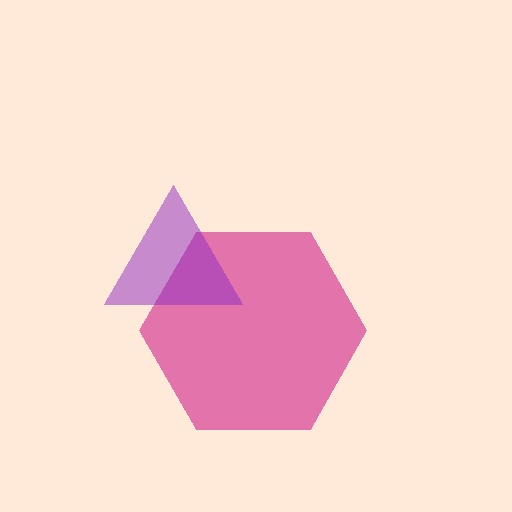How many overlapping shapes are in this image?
There are 2 overlapping shapes in the image.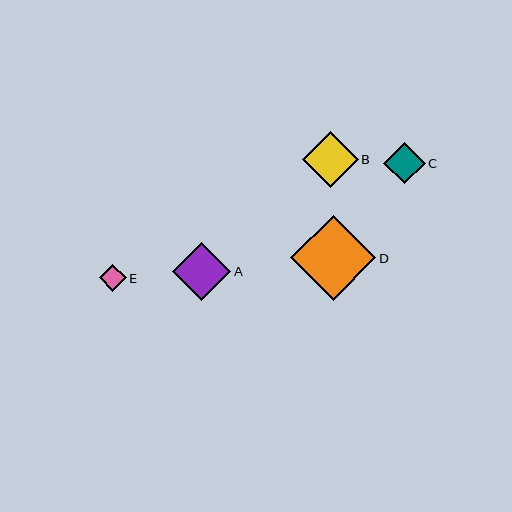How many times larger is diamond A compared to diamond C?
Diamond A is approximately 1.4 times the size of diamond C.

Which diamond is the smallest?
Diamond E is the smallest with a size of approximately 27 pixels.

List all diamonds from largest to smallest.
From largest to smallest: D, A, B, C, E.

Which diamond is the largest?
Diamond D is the largest with a size of approximately 85 pixels.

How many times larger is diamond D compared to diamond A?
Diamond D is approximately 1.5 times the size of diamond A.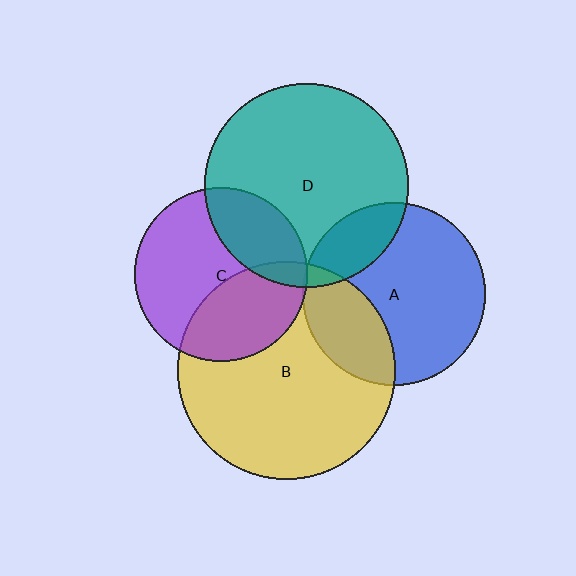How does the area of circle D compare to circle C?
Approximately 1.4 times.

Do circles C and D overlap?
Yes.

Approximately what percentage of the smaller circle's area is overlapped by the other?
Approximately 25%.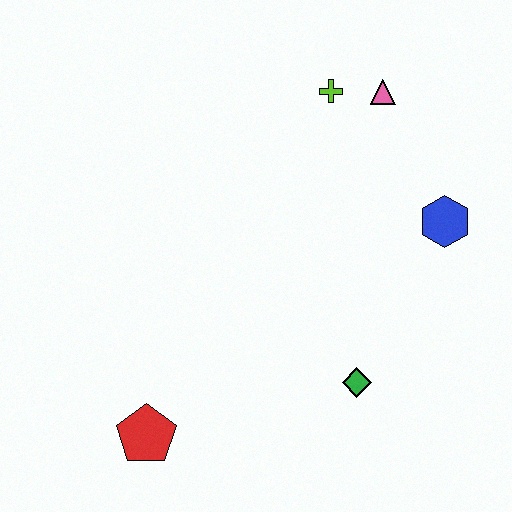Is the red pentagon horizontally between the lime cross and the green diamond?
No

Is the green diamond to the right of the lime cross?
Yes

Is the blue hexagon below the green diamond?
No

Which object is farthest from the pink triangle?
The red pentagon is farthest from the pink triangle.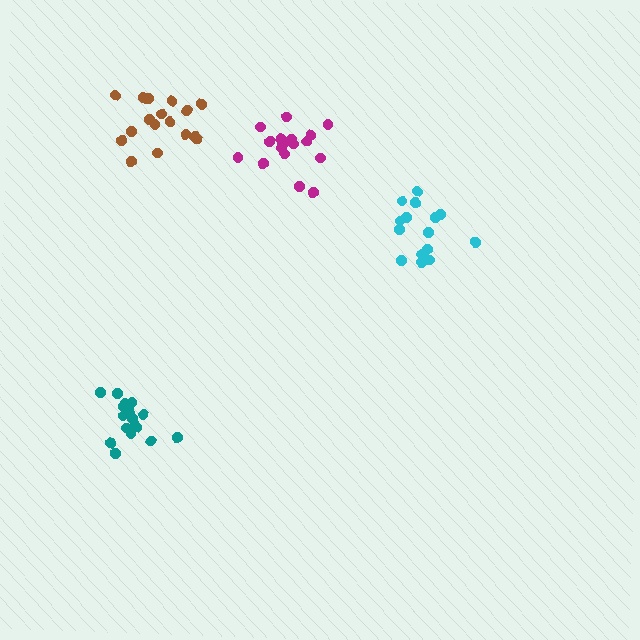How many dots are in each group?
Group 1: 17 dots, Group 2: 15 dots, Group 3: 18 dots, Group 4: 17 dots (67 total).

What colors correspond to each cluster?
The clusters are colored: magenta, cyan, teal, brown.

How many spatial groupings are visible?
There are 4 spatial groupings.